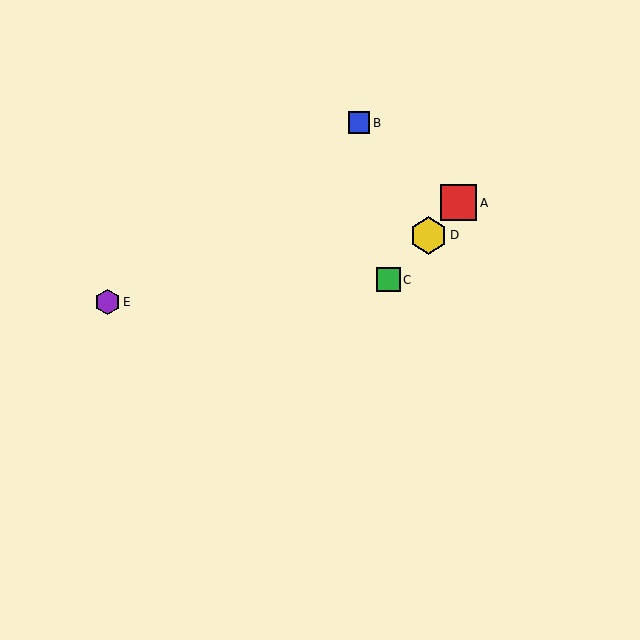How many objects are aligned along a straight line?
3 objects (A, C, D) are aligned along a straight line.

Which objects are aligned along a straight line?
Objects A, C, D are aligned along a straight line.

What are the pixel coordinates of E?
Object E is at (107, 302).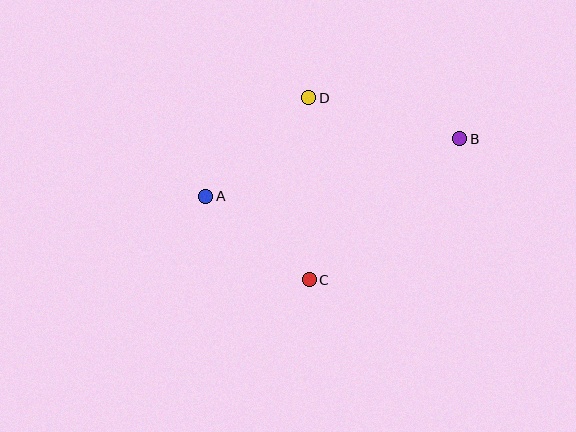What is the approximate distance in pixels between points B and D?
The distance between B and D is approximately 155 pixels.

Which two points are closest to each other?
Points A and C are closest to each other.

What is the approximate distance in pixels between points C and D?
The distance between C and D is approximately 182 pixels.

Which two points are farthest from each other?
Points A and B are farthest from each other.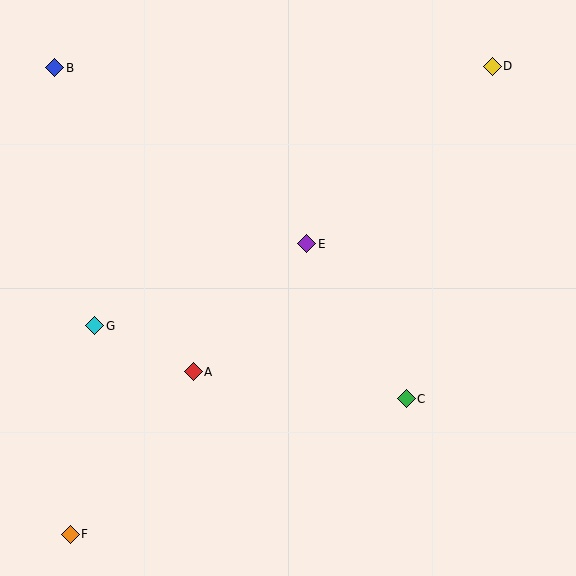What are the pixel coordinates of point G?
Point G is at (95, 326).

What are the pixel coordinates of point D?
Point D is at (492, 66).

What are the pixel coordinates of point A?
Point A is at (193, 372).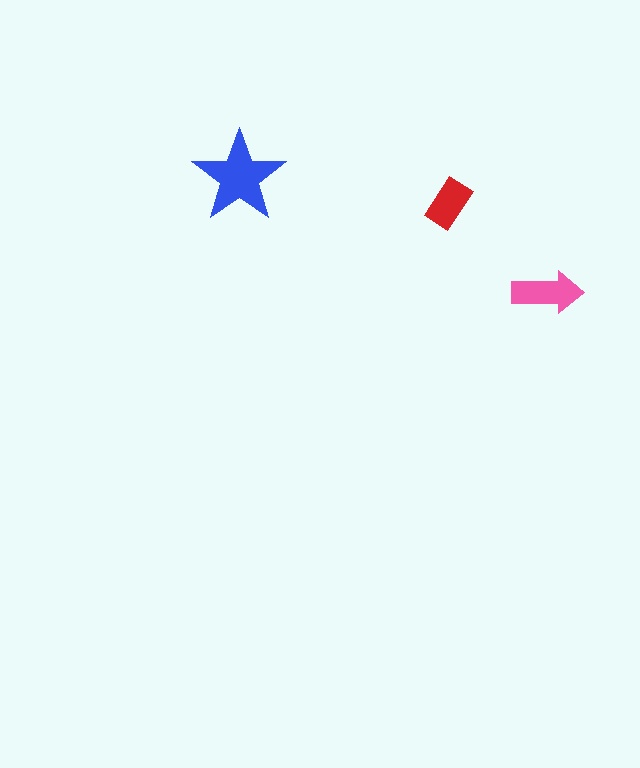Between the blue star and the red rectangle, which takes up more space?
The blue star.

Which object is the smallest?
The red rectangle.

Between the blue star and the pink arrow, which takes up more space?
The blue star.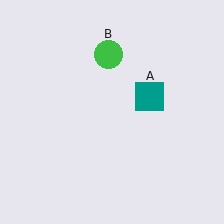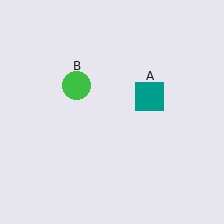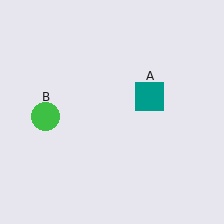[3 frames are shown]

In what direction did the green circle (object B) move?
The green circle (object B) moved down and to the left.